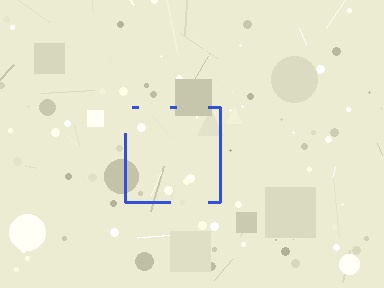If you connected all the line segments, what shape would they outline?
They would outline a square.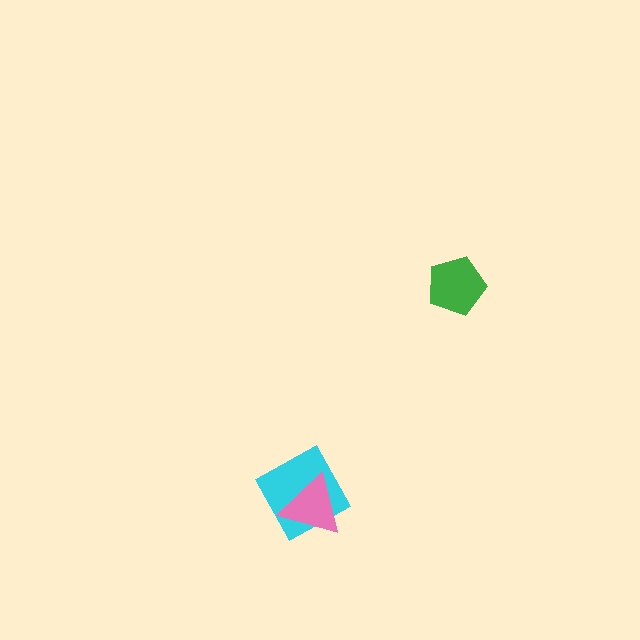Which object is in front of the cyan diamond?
The pink triangle is in front of the cyan diamond.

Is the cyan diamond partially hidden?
Yes, it is partially covered by another shape.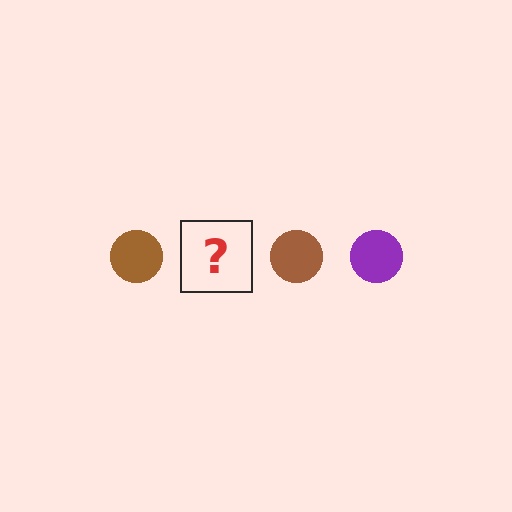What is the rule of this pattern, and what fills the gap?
The rule is that the pattern cycles through brown, purple circles. The gap should be filled with a purple circle.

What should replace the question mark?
The question mark should be replaced with a purple circle.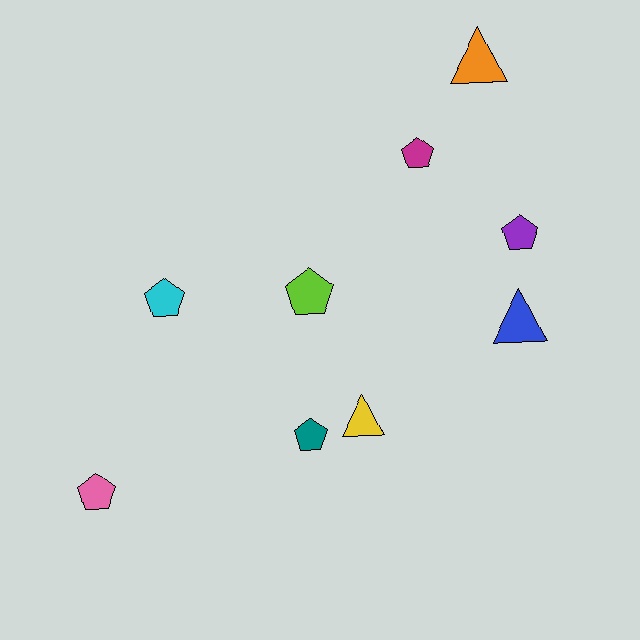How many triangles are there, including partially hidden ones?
There are 3 triangles.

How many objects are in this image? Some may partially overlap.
There are 9 objects.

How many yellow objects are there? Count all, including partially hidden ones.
There is 1 yellow object.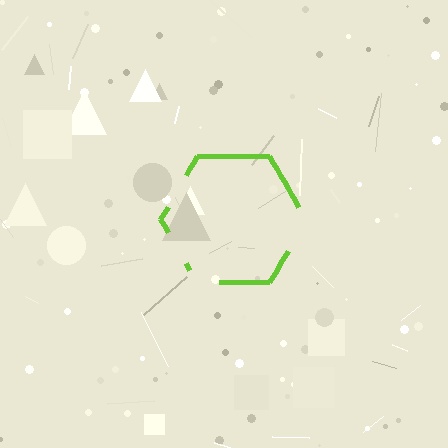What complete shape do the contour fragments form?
The contour fragments form a hexagon.